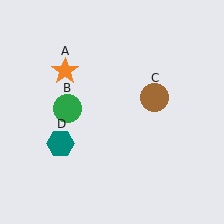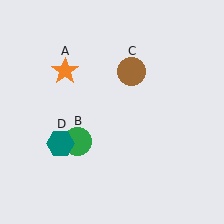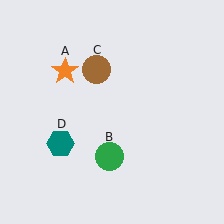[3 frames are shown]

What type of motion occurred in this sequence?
The green circle (object B), brown circle (object C) rotated counterclockwise around the center of the scene.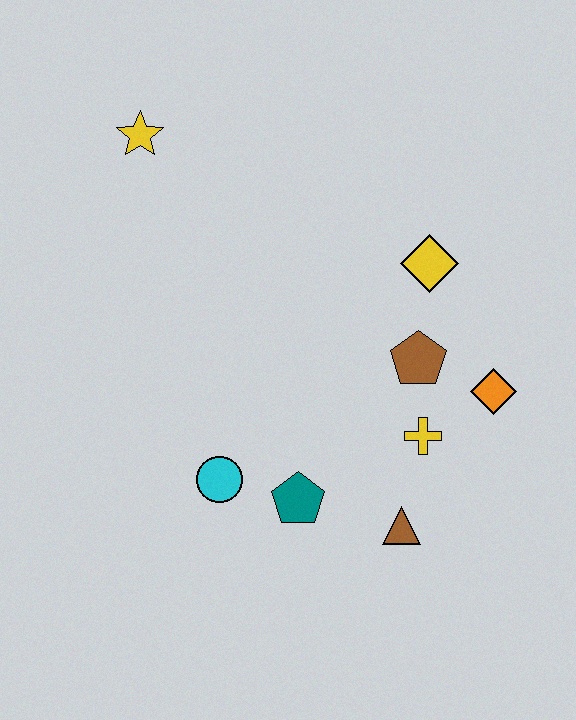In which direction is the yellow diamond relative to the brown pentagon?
The yellow diamond is above the brown pentagon.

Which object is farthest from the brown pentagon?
The yellow star is farthest from the brown pentagon.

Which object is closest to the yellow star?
The yellow diamond is closest to the yellow star.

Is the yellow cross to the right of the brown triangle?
Yes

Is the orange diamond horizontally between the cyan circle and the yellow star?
No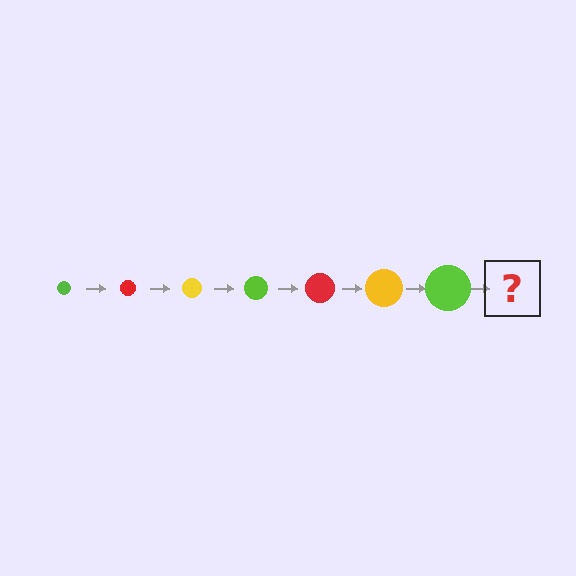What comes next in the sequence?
The next element should be a red circle, larger than the previous one.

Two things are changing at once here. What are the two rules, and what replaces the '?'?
The two rules are that the circle grows larger each step and the color cycles through lime, red, and yellow. The '?' should be a red circle, larger than the previous one.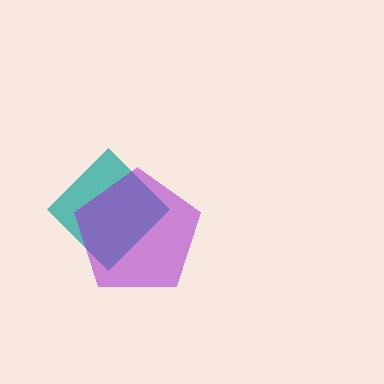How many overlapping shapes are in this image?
There are 2 overlapping shapes in the image.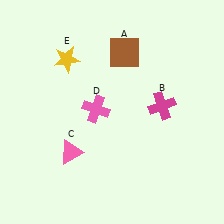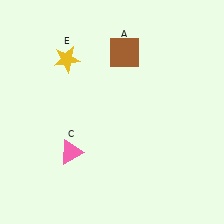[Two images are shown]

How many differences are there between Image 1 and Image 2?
There are 2 differences between the two images.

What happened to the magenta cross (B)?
The magenta cross (B) was removed in Image 2. It was in the top-right area of Image 1.